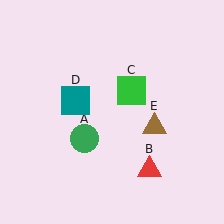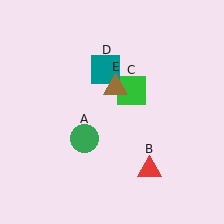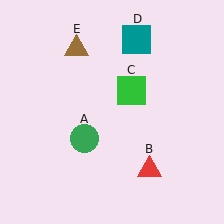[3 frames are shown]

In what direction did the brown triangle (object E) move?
The brown triangle (object E) moved up and to the left.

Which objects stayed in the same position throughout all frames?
Green circle (object A) and red triangle (object B) and green square (object C) remained stationary.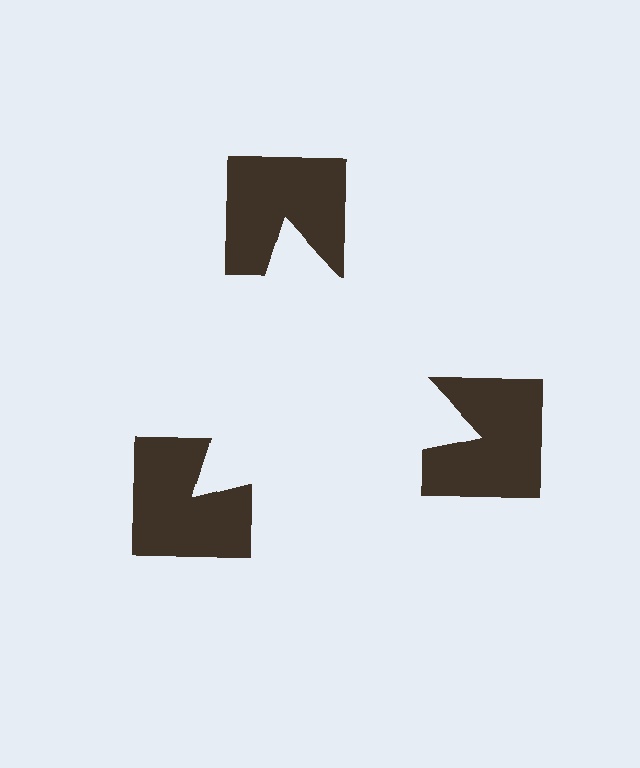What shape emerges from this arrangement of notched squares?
An illusory triangle — its edges are inferred from the aligned wedge cuts in the notched squares, not physically drawn.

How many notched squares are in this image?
There are 3 — one at each vertex of the illusory triangle.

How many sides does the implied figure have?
3 sides.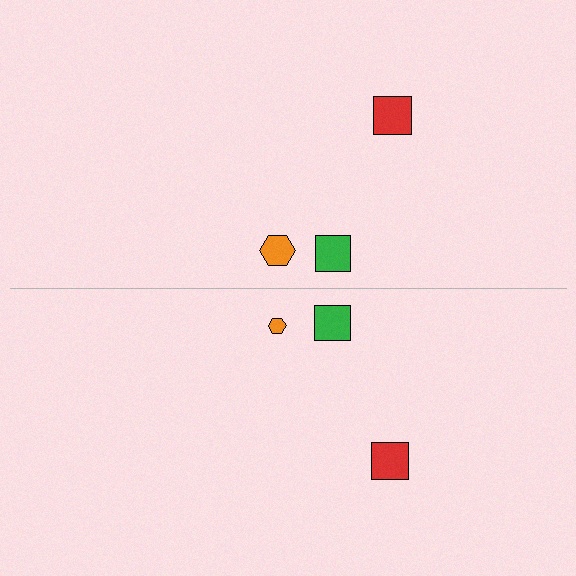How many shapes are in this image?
There are 6 shapes in this image.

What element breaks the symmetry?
The orange hexagon on the bottom side has a different size than its mirror counterpart.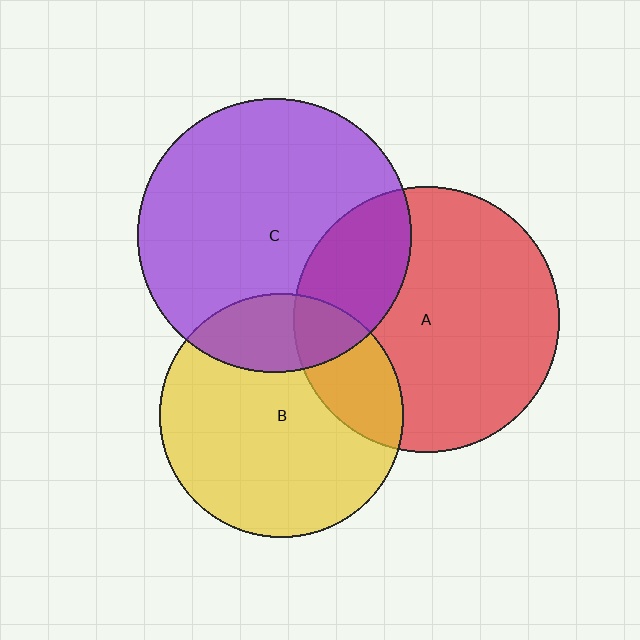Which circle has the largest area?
Circle C (purple).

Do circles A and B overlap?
Yes.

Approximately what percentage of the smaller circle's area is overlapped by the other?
Approximately 20%.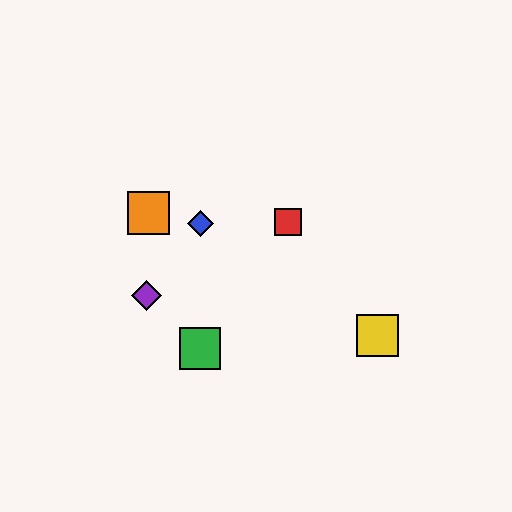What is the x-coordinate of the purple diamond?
The purple diamond is at x≈146.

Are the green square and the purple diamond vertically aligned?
No, the green square is at x≈200 and the purple diamond is at x≈146.